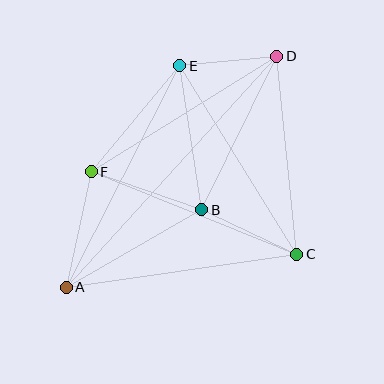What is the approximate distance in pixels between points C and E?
The distance between C and E is approximately 222 pixels.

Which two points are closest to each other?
Points D and E are closest to each other.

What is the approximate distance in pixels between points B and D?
The distance between B and D is approximately 171 pixels.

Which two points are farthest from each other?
Points A and D are farthest from each other.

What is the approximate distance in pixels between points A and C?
The distance between A and C is approximately 233 pixels.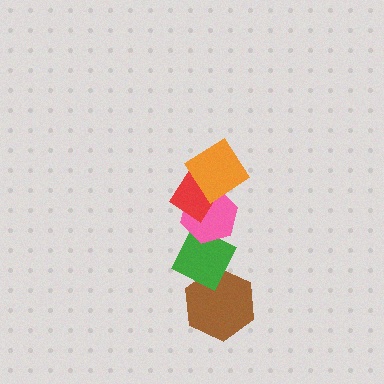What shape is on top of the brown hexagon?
The green diamond is on top of the brown hexagon.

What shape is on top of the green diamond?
The pink hexagon is on top of the green diamond.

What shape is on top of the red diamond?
The orange diamond is on top of the red diamond.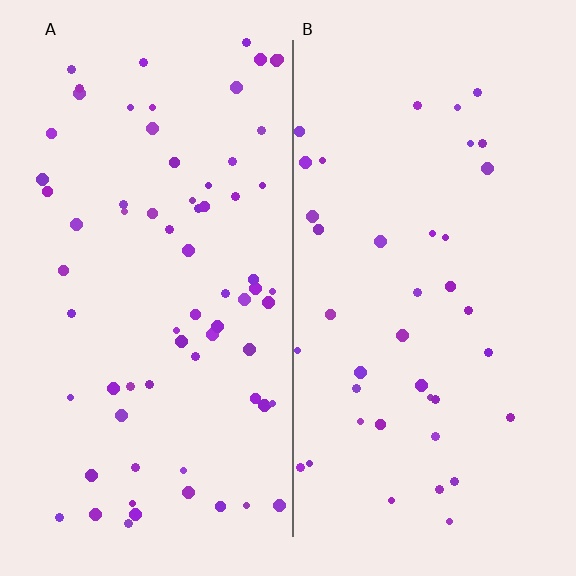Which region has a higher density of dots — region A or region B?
A (the left).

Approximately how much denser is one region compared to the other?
Approximately 1.7× — region A over region B.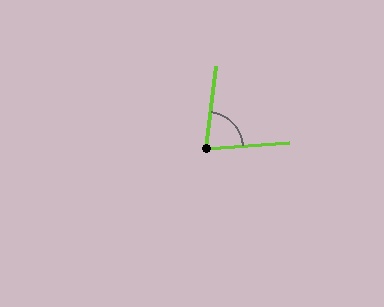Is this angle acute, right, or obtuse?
It is acute.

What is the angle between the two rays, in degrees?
Approximately 78 degrees.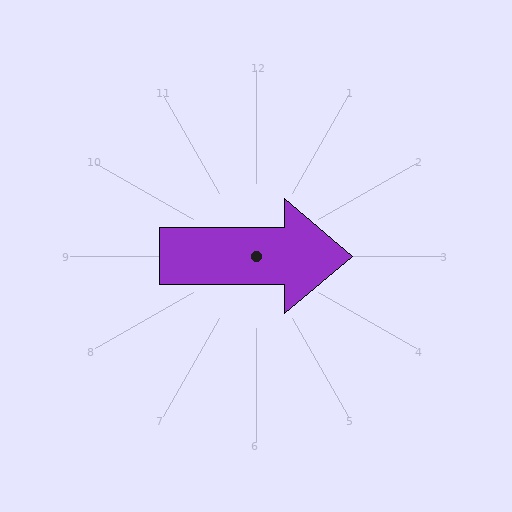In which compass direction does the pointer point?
East.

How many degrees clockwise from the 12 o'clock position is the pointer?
Approximately 90 degrees.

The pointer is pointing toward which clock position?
Roughly 3 o'clock.